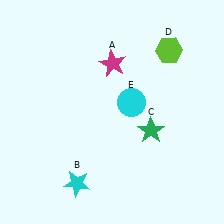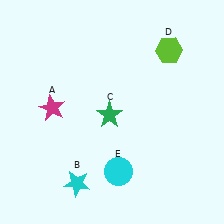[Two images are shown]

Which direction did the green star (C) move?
The green star (C) moved left.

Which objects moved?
The objects that moved are: the magenta star (A), the green star (C), the cyan circle (E).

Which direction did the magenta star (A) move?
The magenta star (A) moved left.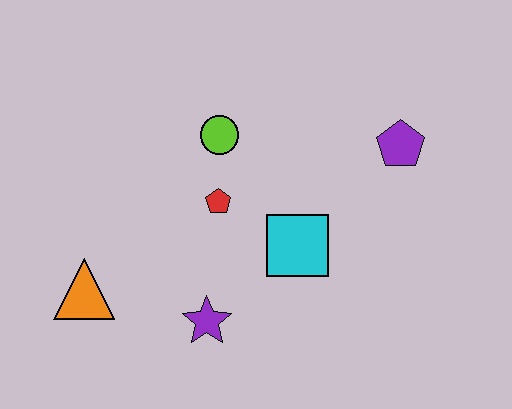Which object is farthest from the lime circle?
The orange triangle is farthest from the lime circle.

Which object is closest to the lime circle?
The red pentagon is closest to the lime circle.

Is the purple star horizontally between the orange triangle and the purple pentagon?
Yes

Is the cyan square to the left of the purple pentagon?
Yes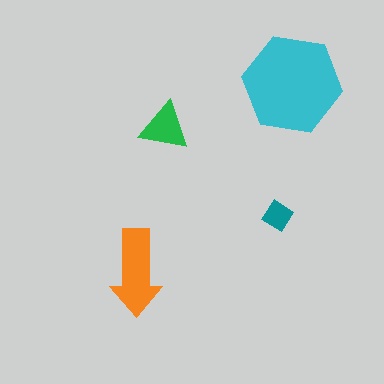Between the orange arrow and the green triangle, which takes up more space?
The orange arrow.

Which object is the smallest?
The teal diamond.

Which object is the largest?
The cyan hexagon.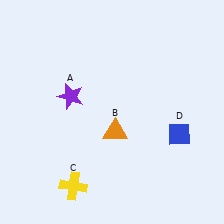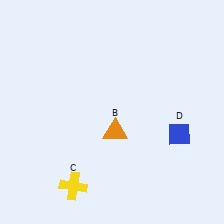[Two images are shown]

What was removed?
The purple star (A) was removed in Image 2.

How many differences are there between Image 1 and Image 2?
There is 1 difference between the two images.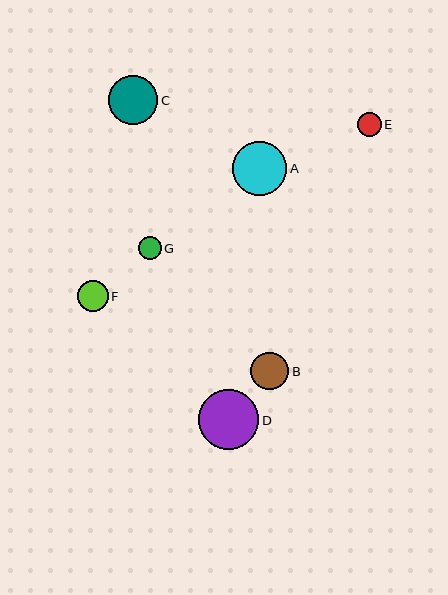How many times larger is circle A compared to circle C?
Circle A is approximately 1.1 times the size of circle C.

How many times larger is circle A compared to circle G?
Circle A is approximately 2.4 times the size of circle G.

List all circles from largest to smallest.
From largest to smallest: D, A, C, B, F, E, G.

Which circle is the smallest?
Circle G is the smallest with a size of approximately 23 pixels.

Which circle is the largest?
Circle D is the largest with a size of approximately 60 pixels.